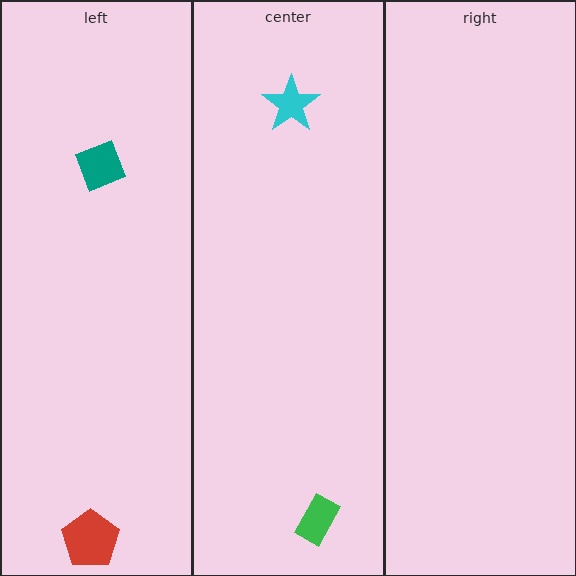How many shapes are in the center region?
2.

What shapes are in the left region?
The red pentagon, the teal square.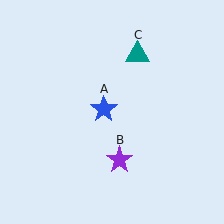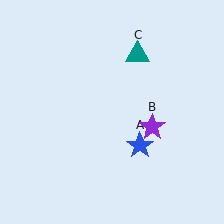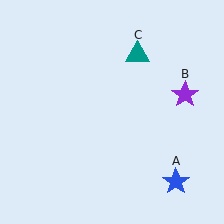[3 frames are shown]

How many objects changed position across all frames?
2 objects changed position: blue star (object A), purple star (object B).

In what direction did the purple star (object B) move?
The purple star (object B) moved up and to the right.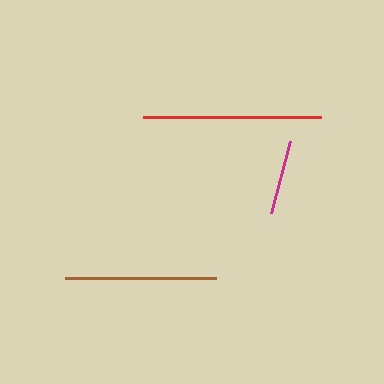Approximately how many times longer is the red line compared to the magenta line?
The red line is approximately 2.4 times the length of the magenta line.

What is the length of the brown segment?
The brown segment is approximately 150 pixels long.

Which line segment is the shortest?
The magenta line is the shortest at approximately 75 pixels.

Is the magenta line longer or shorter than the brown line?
The brown line is longer than the magenta line.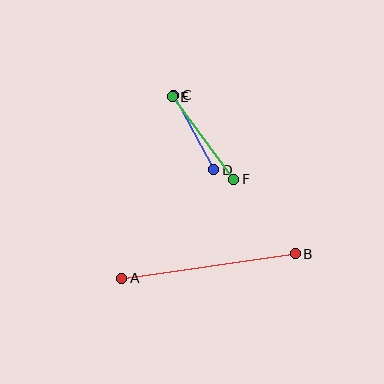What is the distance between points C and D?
The distance is approximately 84 pixels.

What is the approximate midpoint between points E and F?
The midpoint is at approximately (203, 138) pixels.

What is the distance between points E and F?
The distance is approximately 103 pixels.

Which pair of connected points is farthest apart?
Points A and B are farthest apart.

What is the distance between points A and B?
The distance is approximately 175 pixels.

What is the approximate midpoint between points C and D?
The midpoint is at approximately (194, 133) pixels.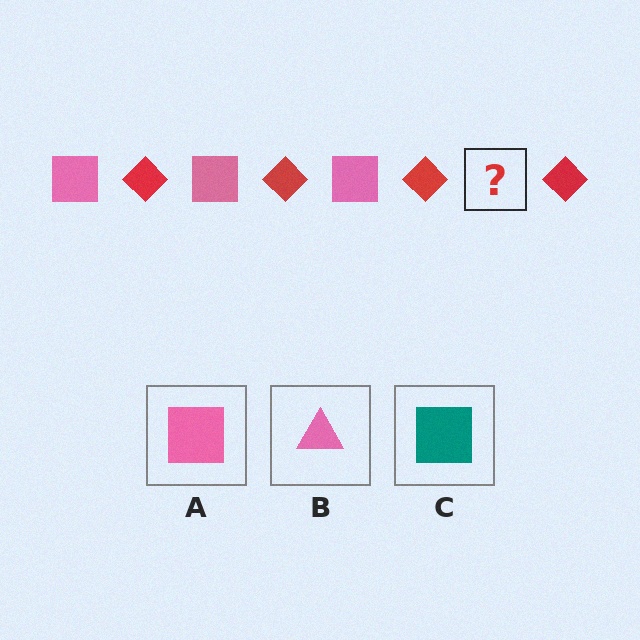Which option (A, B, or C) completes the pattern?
A.